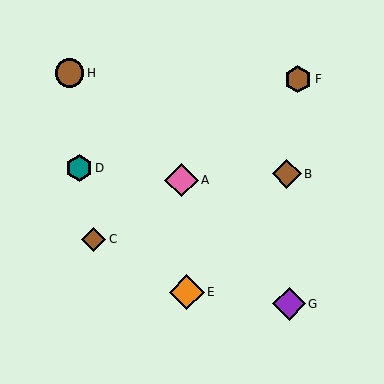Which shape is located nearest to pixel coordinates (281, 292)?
The purple diamond (labeled G) at (289, 304) is nearest to that location.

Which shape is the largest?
The orange diamond (labeled E) is the largest.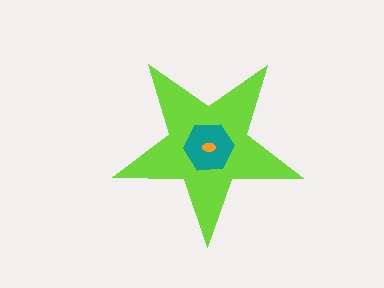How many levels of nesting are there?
3.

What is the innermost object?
The orange ellipse.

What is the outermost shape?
The lime star.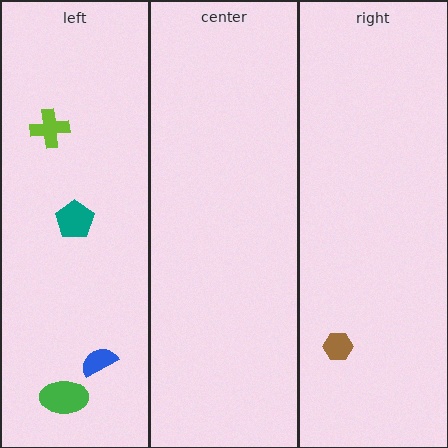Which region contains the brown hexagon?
The right region.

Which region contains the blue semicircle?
The left region.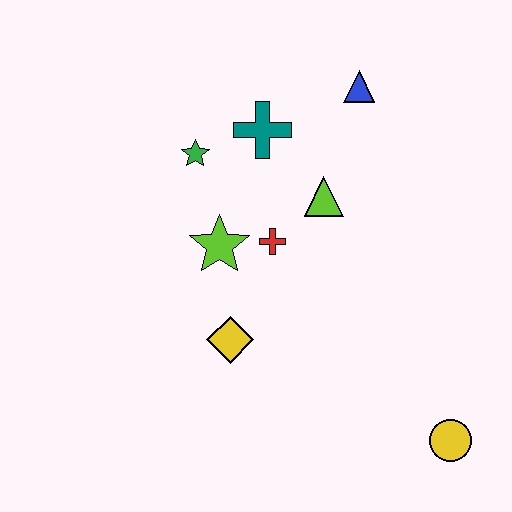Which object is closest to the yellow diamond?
The lime star is closest to the yellow diamond.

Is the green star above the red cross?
Yes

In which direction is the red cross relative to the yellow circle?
The red cross is above the yellow circle.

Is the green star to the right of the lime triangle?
No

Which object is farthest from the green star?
The yellow circle is farthest from the green star.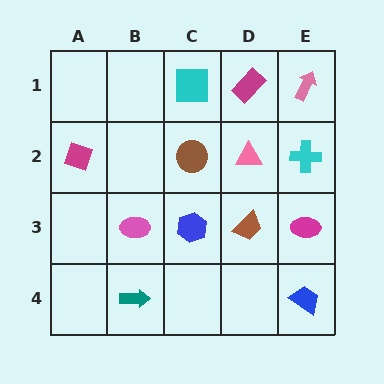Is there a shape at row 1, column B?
No, that cell is empty.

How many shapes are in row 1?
3 shapes.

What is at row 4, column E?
A blue trapezoid.